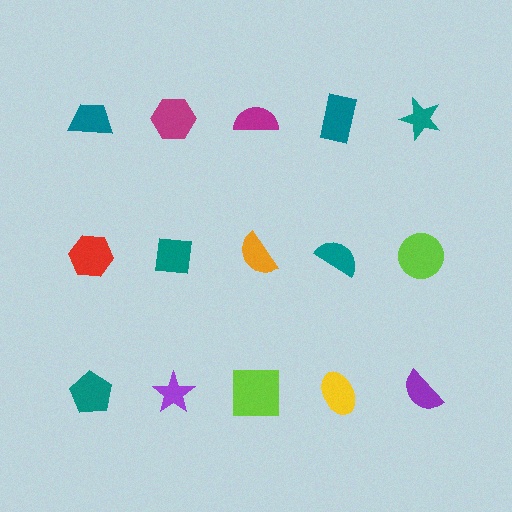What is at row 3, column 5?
A purple semicircle.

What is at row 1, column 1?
A teal trapezoid.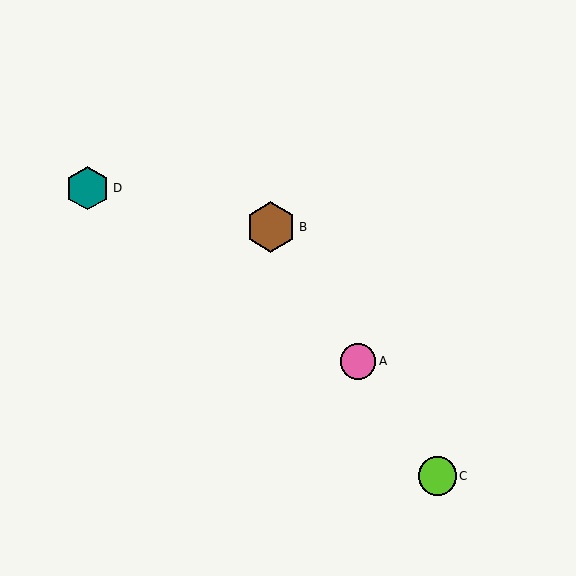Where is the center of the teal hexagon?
The center of the teal hexagon is at (88, 188).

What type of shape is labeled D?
Shape D is a teal hexagon.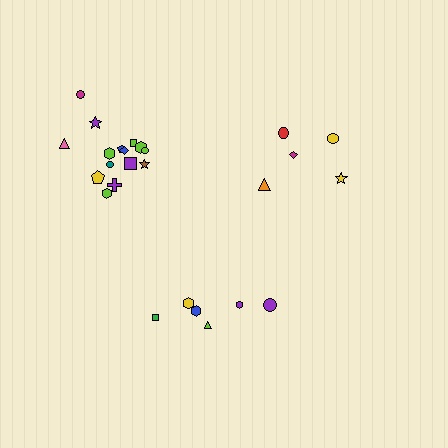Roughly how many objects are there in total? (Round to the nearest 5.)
Roughly 25 objects in total.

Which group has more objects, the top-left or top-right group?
The top-left group.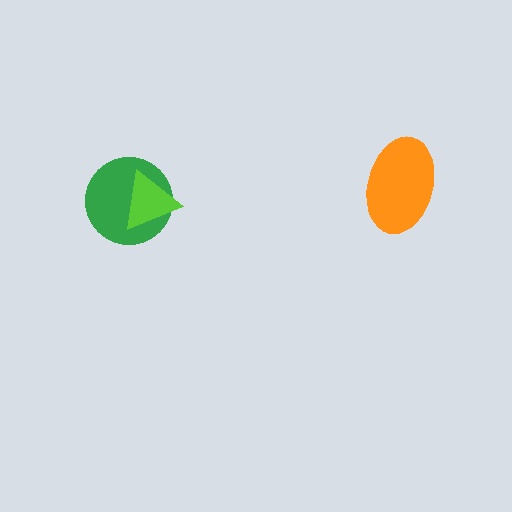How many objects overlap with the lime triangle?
1 object overlaps with the lime triangle.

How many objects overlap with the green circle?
1 object overlaps with the green circle.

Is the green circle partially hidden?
Yes, it is partially covered by another shape.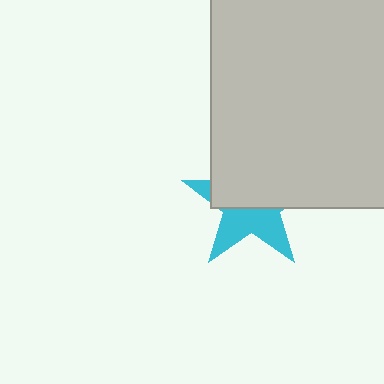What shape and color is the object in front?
The object in front is a light gray rectangle.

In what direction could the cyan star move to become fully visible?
The cyan star could move down. That would shift it out from behind the light gray rectangle entirely.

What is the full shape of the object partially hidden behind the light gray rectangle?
The partially hidden object is a cyan star.